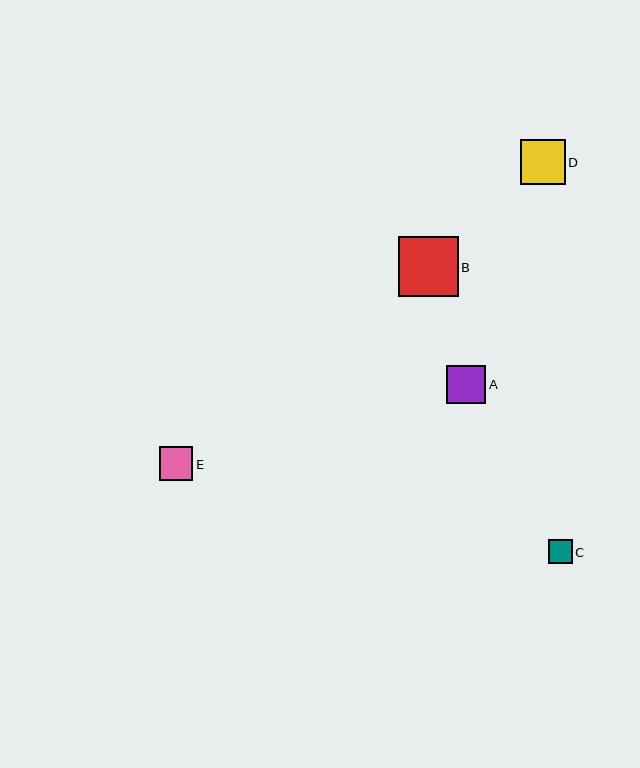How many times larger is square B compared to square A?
Square B is approximately 1.5 times the size of square A.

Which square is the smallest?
Square C is the smallest with a size of approximately 23 pixels.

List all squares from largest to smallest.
From largest to smallest: B, D, A, E, C.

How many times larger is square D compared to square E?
Square D is approximately 1.3 times the size of square E.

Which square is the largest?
Square B is the largest with a size of approximately 60 pixels.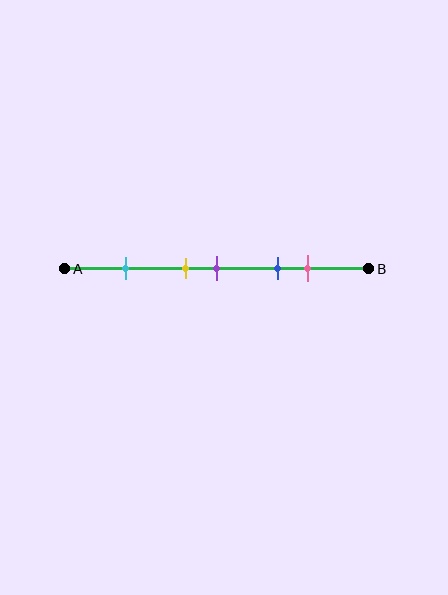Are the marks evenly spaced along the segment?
No, the marks are not evenly spaced.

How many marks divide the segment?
There are 5 marks dividing the segment.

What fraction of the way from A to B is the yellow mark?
The yellow mark is approximately 40% (0.4) of the way from A to B.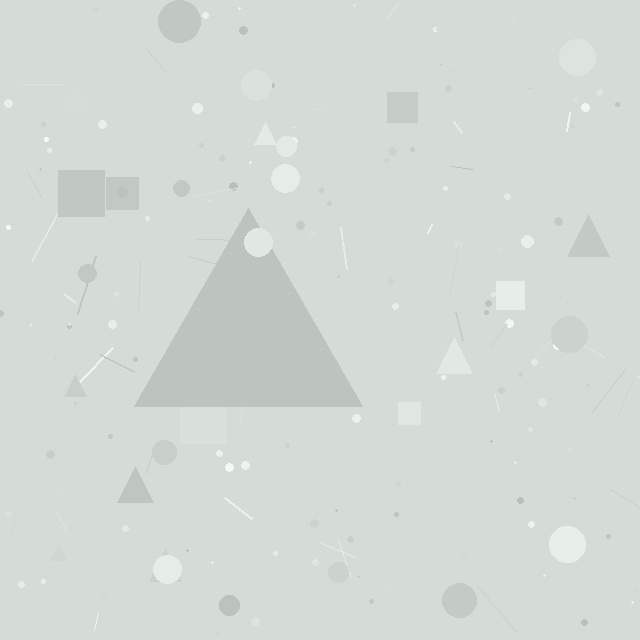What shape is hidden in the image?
A triangle is hidden in the image.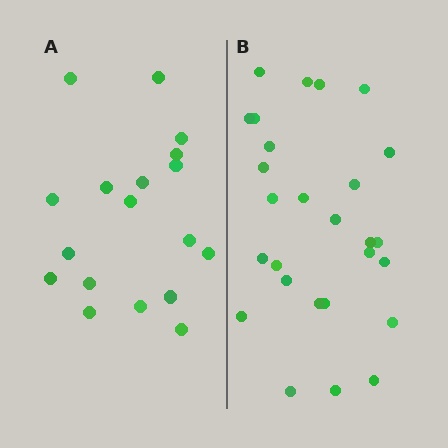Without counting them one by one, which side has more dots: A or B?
Region B (the right region) has more dots.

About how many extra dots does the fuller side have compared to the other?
Region B has roughly 8 or so more dots than region A.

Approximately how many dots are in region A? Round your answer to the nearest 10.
About 20 dots. (The exact count is 18, which rounds to 20.)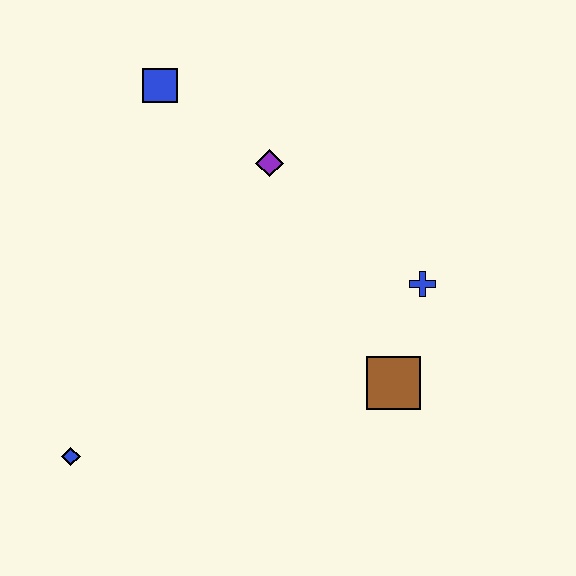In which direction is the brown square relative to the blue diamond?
The brown square is to the right of the blue diamond.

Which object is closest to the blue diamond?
The brown square is closest to the blue diamond.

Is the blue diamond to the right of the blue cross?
No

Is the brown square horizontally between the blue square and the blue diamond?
No